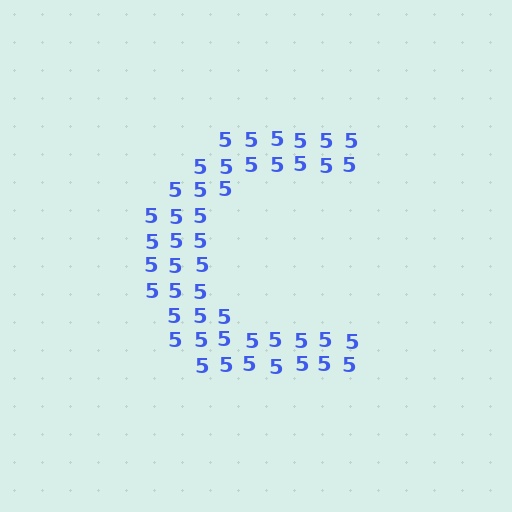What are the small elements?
The small elements are digit 5's.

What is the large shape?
The large shape is the letter C.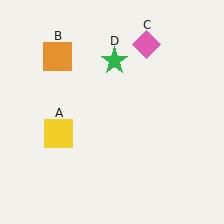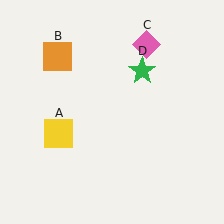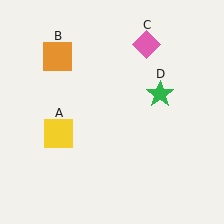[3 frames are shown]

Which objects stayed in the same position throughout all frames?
Yellow square (object A) and orange square (object B) and pink diamond (object C) remained stationary.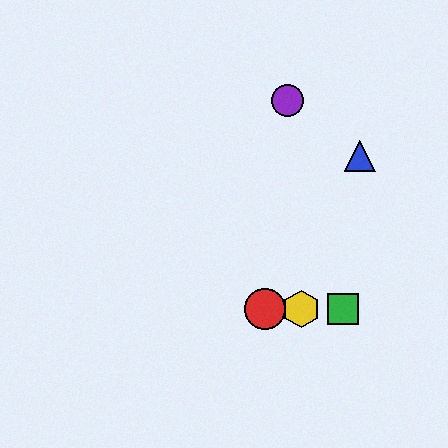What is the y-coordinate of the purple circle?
The purple circle is at y≈100.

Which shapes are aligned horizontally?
The red circle, the green square, the yellow hexagon are aligned horizontally.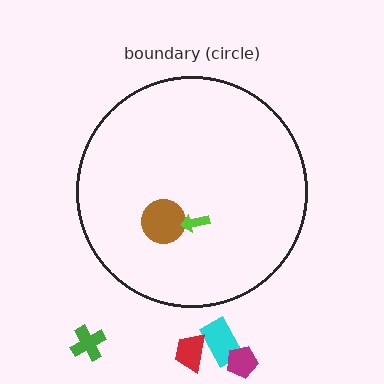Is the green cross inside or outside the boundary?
Outside.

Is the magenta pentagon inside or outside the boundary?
Outside.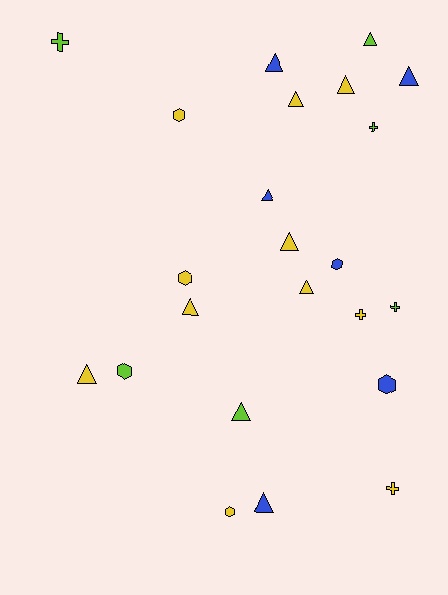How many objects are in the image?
There are 23 objects.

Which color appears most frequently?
Yellow, with 11 objects.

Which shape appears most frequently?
Triangle, with 12 objects.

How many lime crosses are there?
There are 3 lime crosses.